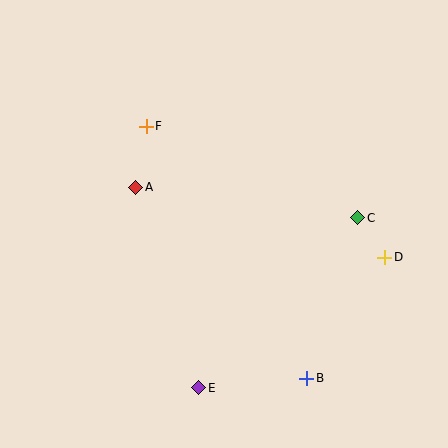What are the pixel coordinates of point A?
Point A is at (136, 187).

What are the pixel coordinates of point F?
Point F is at (146, 126).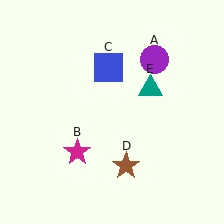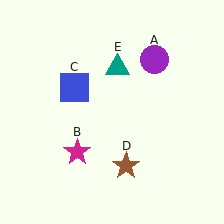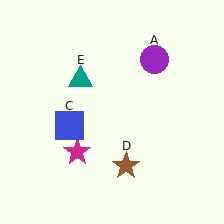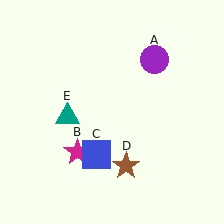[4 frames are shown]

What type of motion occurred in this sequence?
The blue square (object C), teal triangle (object E) rotated counterclockwise around the center of the scene.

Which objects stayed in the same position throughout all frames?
Purple circle (object A) and magenta star (object B) and brown star (object D) remained stationary.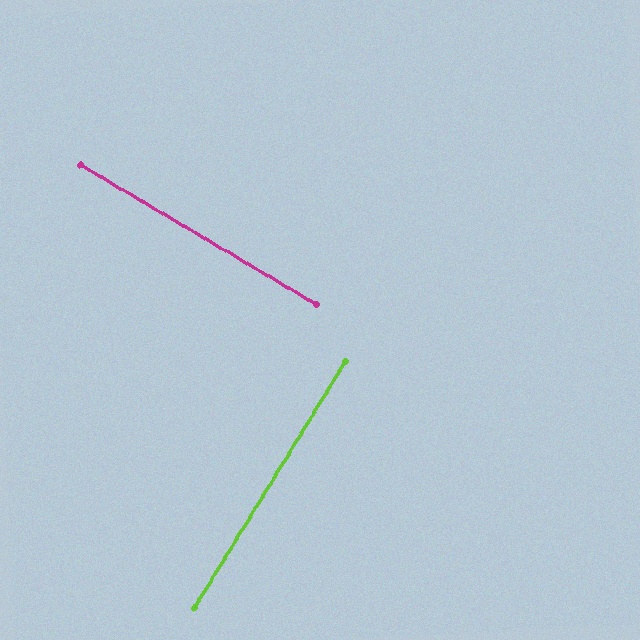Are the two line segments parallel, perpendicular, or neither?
Perpendicular — they meet at approximately 89°.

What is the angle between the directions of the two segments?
Approximately 89 degrees.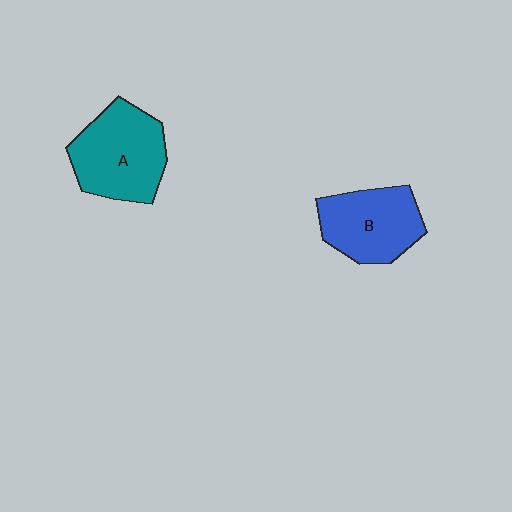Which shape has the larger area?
Shape A (teal).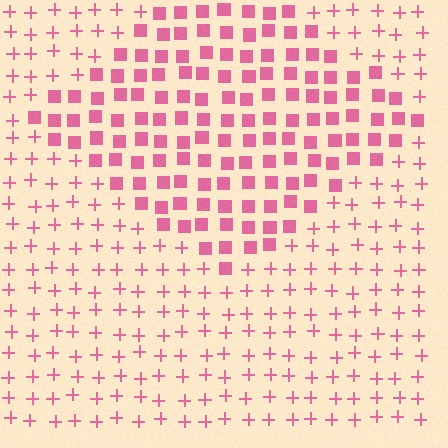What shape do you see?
I see a diamond.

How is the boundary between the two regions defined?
The boundary is defined by a change in element shape: squares inside vs. plus signs outside. All elements share the same color and spacing.